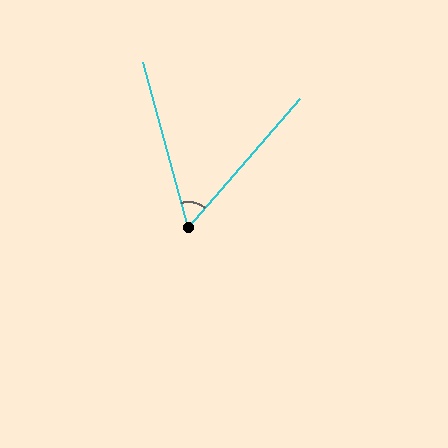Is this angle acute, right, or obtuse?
It is acute.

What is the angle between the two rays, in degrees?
Approximately 56 degrees.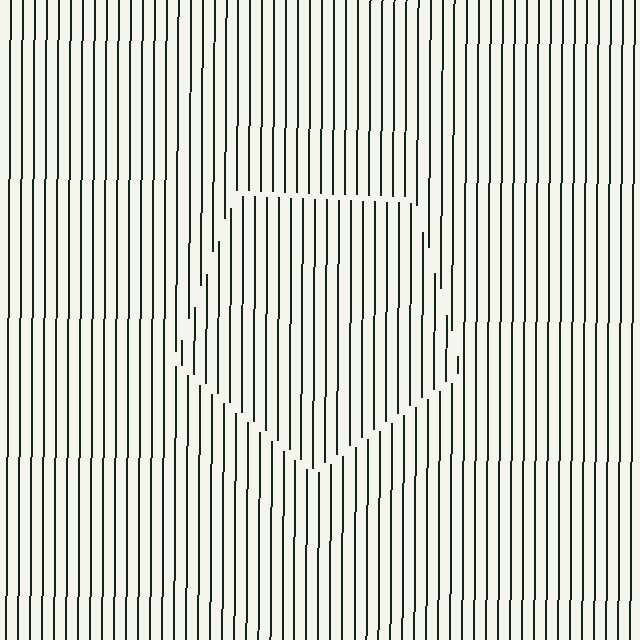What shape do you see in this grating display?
An illusory pentagon. The interior of the shape contains the same grating, shifted by half a period — the contour is defined by the phase discontinuity where line-ends from the inner and outer gratings abut.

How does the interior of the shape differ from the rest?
The interior of the shape contains the same grating, shifted by half a period — the contour is defined by the phase discontinuity where line-ends from the inner and outer gratings abut.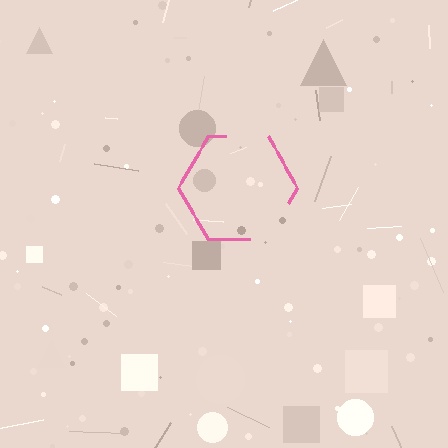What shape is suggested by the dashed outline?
The dashed outline suggests a hexagon.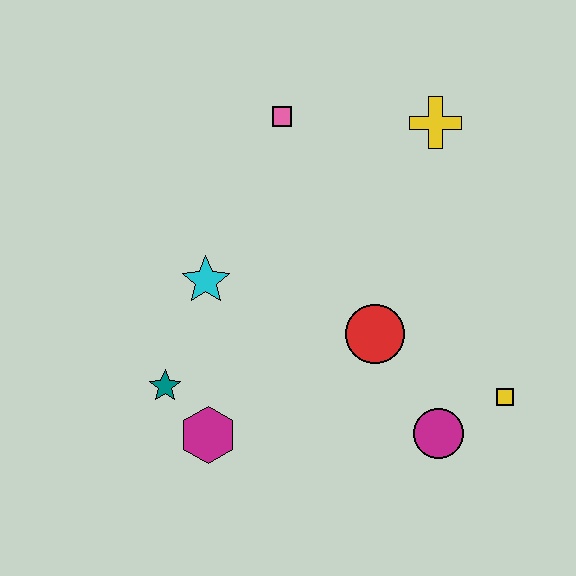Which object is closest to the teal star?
The magenta hexagon is closest to the teal star.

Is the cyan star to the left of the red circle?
Yes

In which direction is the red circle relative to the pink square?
The red circle is below the pink square.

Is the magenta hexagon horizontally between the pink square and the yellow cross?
No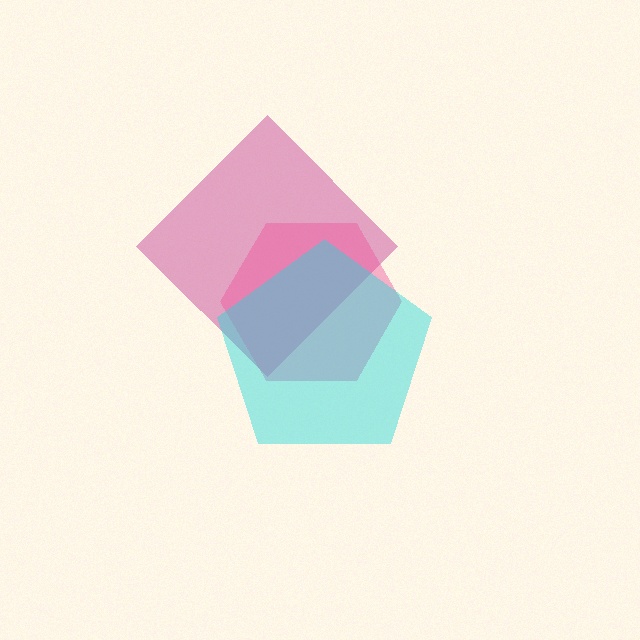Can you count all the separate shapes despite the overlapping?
Yes, there are 3 separate shapes.